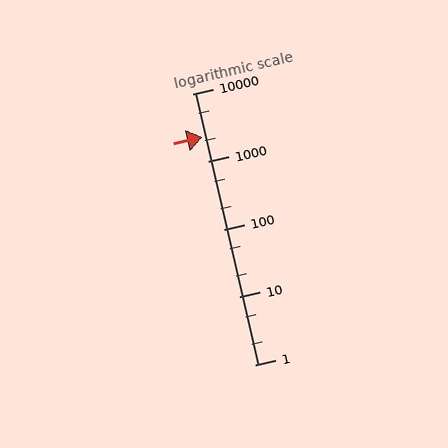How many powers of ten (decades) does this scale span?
The scale spans 4 decades, from 1 to 10000.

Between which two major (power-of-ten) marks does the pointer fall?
The pointer is between 1000 and 10000.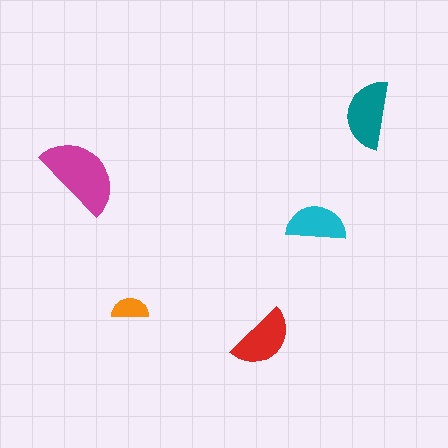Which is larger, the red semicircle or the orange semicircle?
The red one.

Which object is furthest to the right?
The teal semicircle is rightmost.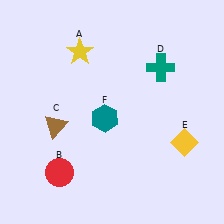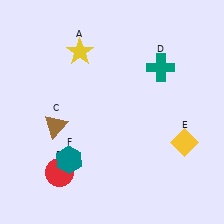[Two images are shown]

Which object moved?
The teal hexagon (F) moved down.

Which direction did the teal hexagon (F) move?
The teal hexagon (F) moved down.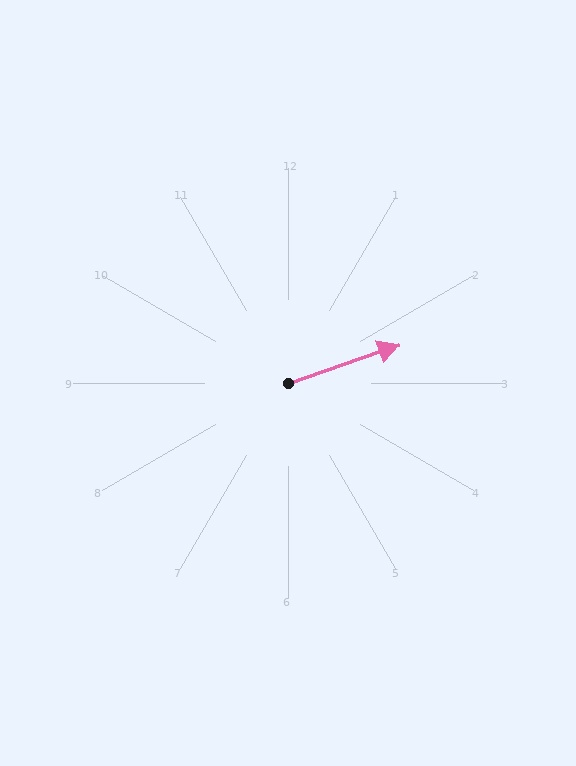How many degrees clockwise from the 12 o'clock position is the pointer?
Approximately 71 degrees.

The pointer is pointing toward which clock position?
Roughly 2 o'clock.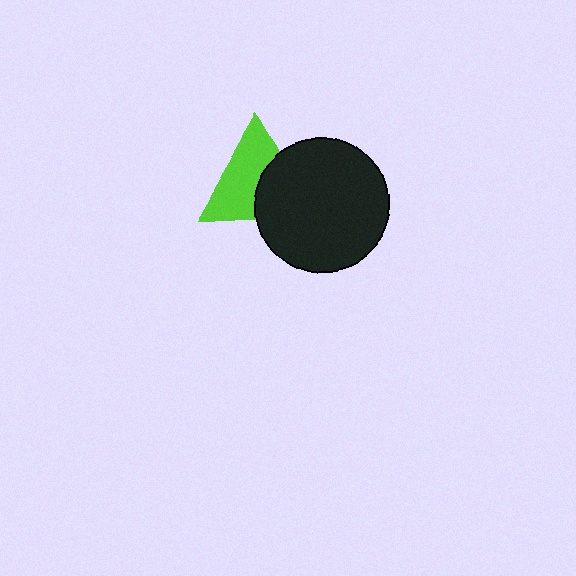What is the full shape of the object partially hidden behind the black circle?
The partially hidden object is a lime triangle.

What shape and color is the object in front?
The object in front is a black circle.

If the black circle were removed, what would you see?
You would see the complete lime triangle.